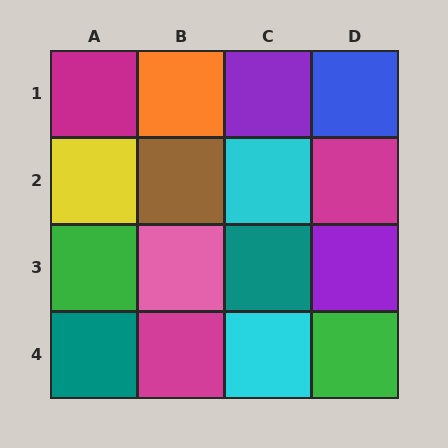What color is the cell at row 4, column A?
Teal.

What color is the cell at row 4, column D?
Green.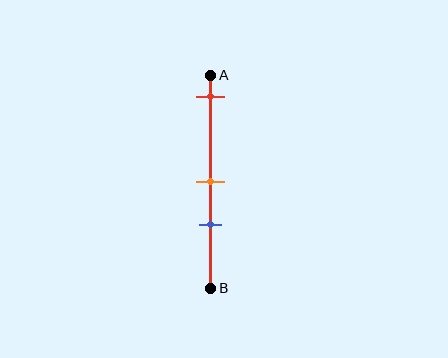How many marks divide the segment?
There are 3 marks dividing the segment.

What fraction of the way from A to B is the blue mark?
The blue mark is approximately 70% (0.7) of the way from A to B.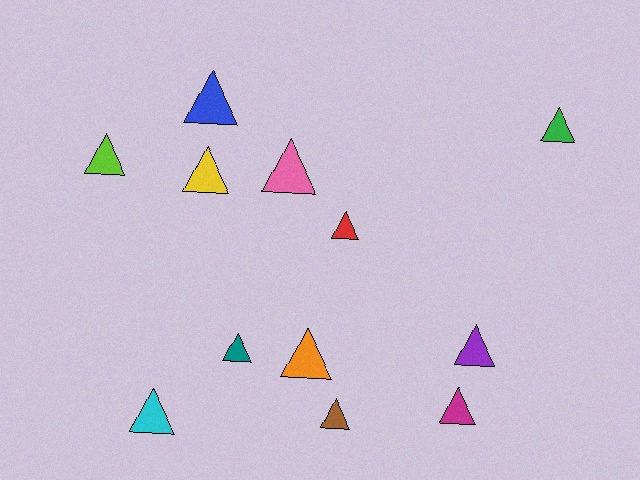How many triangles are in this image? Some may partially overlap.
There are 12 triangles.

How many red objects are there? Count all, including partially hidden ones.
There is 1 red object.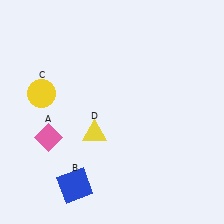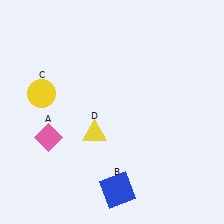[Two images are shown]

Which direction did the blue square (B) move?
The blue square (B) moved right.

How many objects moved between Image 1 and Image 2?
1 object moved between the two images.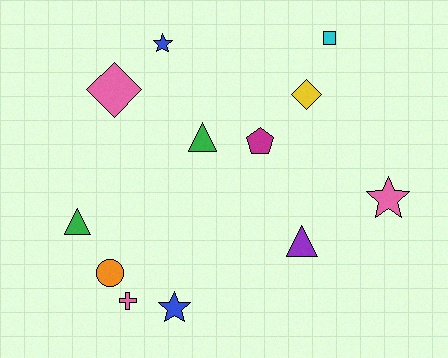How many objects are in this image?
There are 12 objects.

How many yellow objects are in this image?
There is 1 yellow object.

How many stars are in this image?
There are 3 stars.